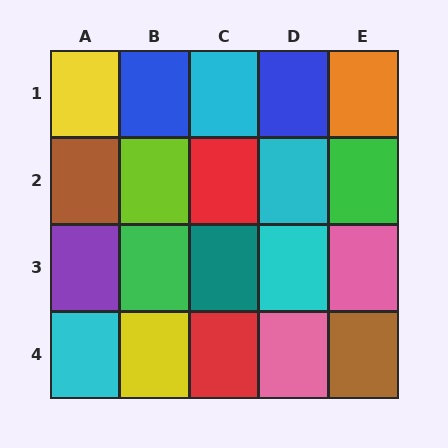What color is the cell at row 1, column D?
Blue.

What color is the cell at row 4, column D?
Pink.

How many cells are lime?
1 cell is lime.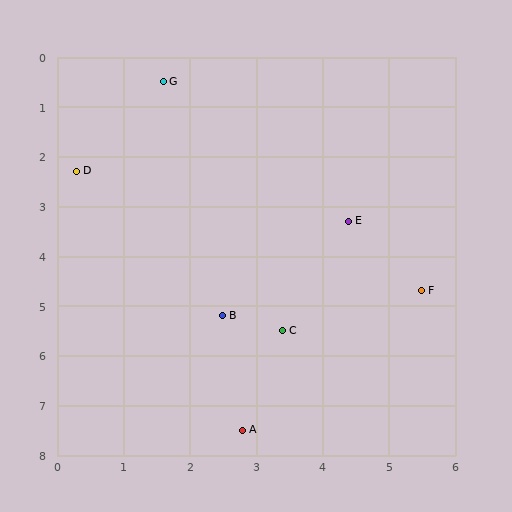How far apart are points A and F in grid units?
Points A and F are about 3.9 grid units apart.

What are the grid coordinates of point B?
Point B is at approximately (2.5, 5.2).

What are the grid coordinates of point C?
Point C is at approximately (3.4, 5.5).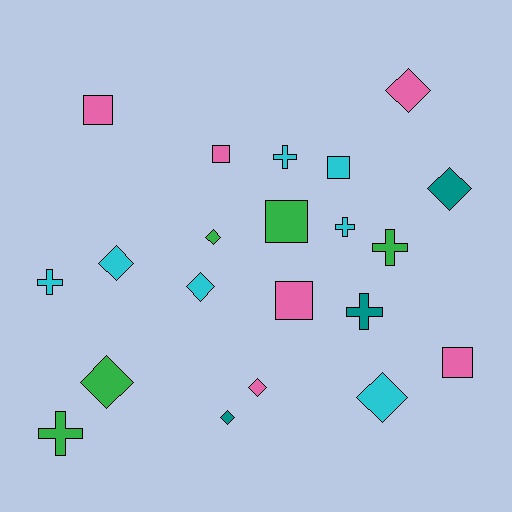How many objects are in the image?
There are 21 objects.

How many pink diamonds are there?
There are 2 pink diamonds.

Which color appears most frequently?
Cyan, with 7 objects.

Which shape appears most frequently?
Diamond, with 9 objects.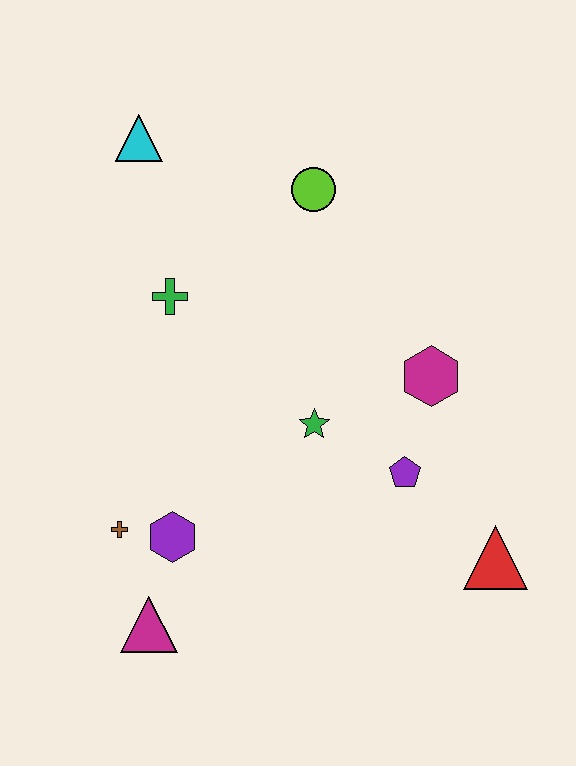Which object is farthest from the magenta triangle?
The cyan triangle is farthest from the magenta triangle.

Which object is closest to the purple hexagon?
The brown cross is closest to the purple hexagon.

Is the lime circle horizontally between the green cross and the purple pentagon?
Yes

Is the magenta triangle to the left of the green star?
Yes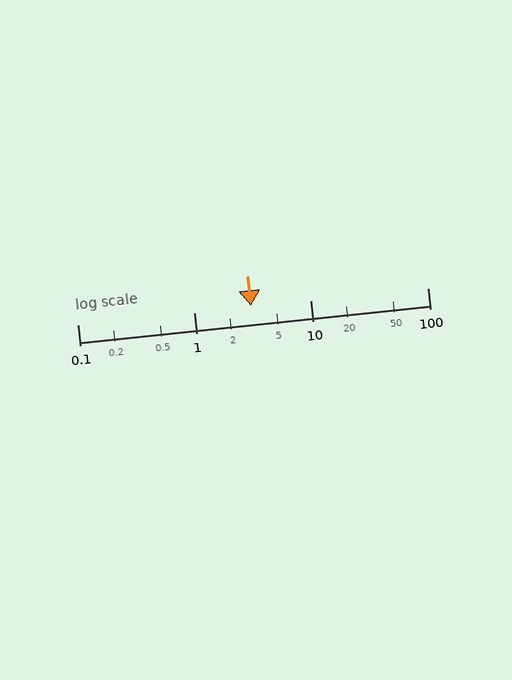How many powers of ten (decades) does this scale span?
The scale spans 3 decades, from 0.1 to 100.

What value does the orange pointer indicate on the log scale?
The pointer indicates approximately 3.1.